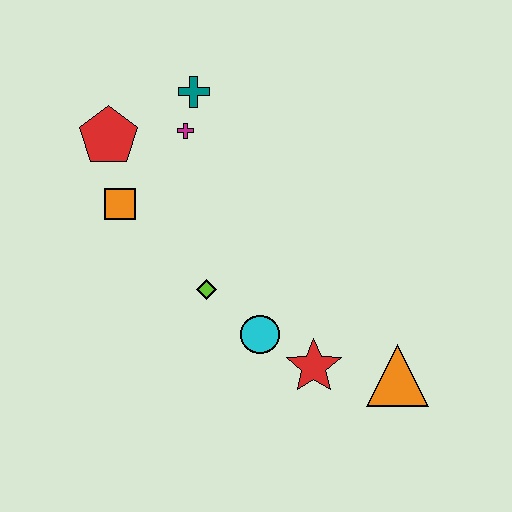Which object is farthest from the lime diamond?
The orange triangle is farthest from the lime diamond.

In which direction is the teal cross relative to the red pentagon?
The teal cross is to the right of the red pentagon.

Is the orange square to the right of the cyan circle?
No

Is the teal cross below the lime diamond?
No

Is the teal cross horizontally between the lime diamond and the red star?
No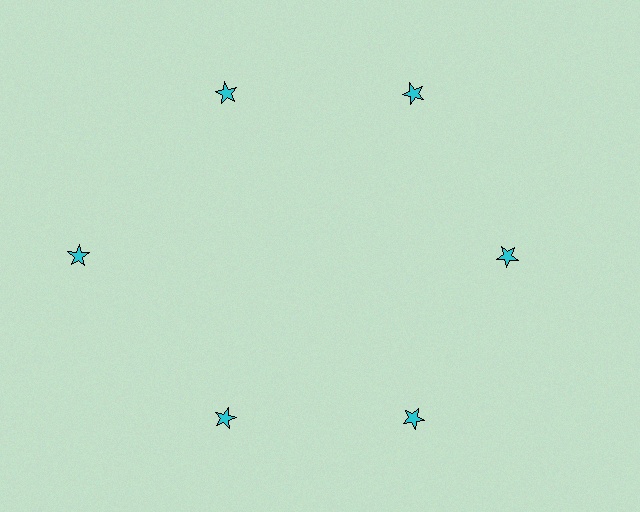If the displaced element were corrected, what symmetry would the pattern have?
It would have 6-fold rotational symmetry — the pattern would map onto itself every 60 degrees.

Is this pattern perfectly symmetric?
No. The 6 cyan stars are arranged in a ring, but one element near the 9 o'clock position is pushed outward from the center, breaking the 6-fold rotational symmetry.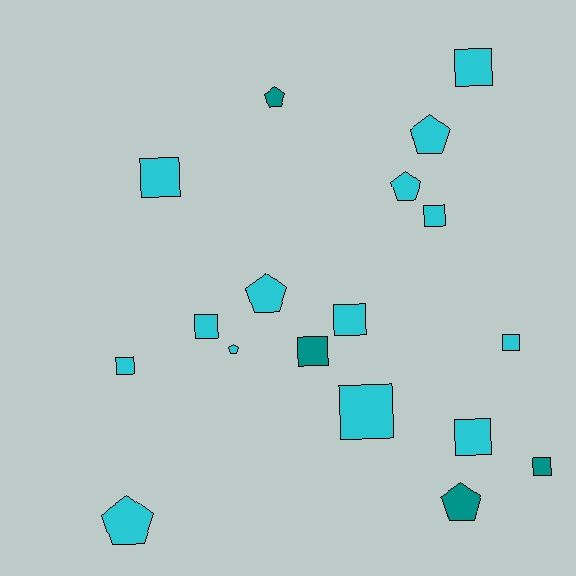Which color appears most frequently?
Cyan, with 14 objects.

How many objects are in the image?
There are 18 objects.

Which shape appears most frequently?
Square, with 11 objects.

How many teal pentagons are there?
There are 2 teal pentagons.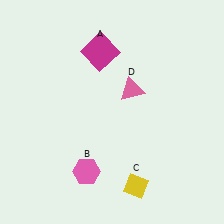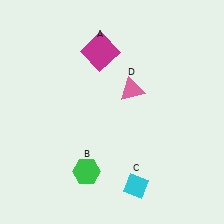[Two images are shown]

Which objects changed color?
B changed from pink to green. C changed from yellow to cyan.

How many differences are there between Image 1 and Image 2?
There are 2 differences between the two images.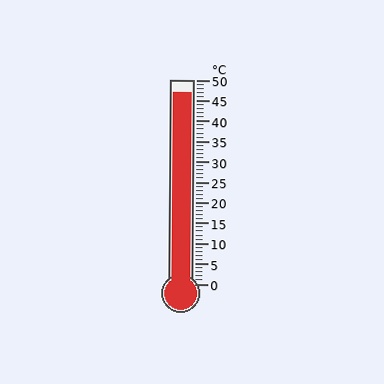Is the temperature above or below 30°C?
The temperature is above 30°C.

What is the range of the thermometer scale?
The thermometer scale ranges from 0°C to 50°C.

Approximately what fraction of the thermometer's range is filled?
The thermometer is filled to approximately 95% of its range.